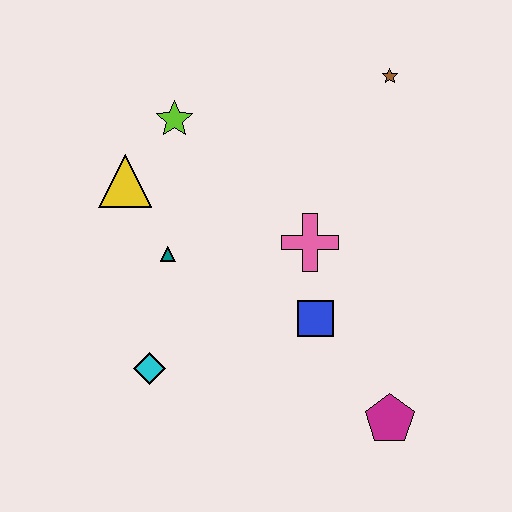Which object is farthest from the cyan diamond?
The brown star is farthest from the cyan diamond.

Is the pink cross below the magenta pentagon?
No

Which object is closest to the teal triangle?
The yellow triangle is closest to the teal triangle.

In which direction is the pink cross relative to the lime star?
The pink cross is to the right of the lime star.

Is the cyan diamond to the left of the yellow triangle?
No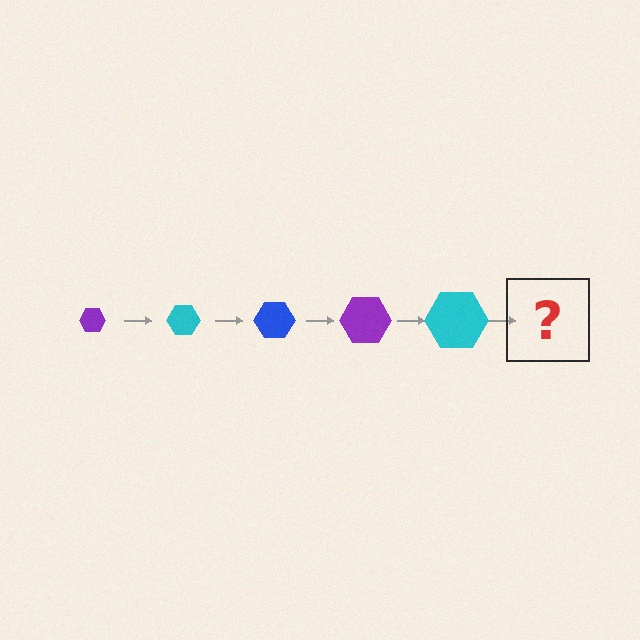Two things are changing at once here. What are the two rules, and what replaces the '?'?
The two rules are that the hexagon grows larger each step and the color cycles through purple, cyan, and blue. The '?' should be a blue hexagon, larger than the previous one.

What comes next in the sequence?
The next element should be a blue hexagon, larger than the previous one.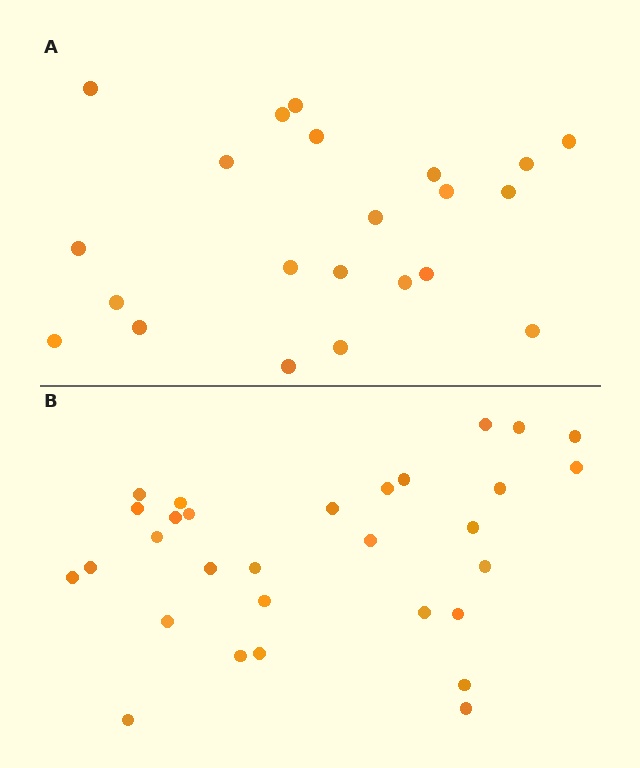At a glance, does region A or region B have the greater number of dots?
Region B (the bottom region) has more dots.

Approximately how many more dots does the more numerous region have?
Region B has roughly 8 or so more dots than region A.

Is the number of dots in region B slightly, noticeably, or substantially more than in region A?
Region B has noticeably more, but not dramatically so. The ratio is roughly 1.4 to 1.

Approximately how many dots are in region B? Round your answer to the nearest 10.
About 30 dots.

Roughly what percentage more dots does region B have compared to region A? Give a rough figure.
About 35% more.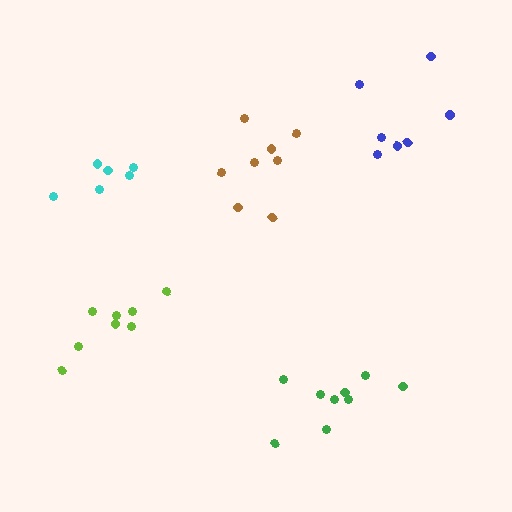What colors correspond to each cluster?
The clusters are colored: lime, green, brown, cyan, blue.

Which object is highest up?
The blue cluster is topmost.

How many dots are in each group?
Group 1: 8 dots, Group 2: 9 dots, Group 3: 8 dots, Group 4: 6 dots, Group 5: 7 dots (38 total).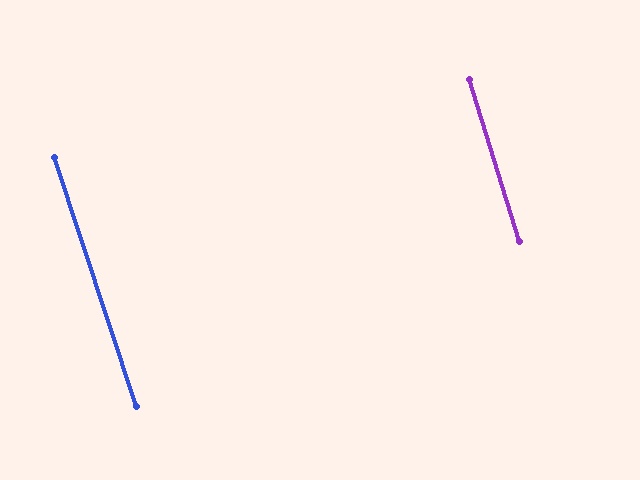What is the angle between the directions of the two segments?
Approximately 1 degree.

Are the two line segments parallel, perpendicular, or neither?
Parallel — their directions differ by only 1.0°.